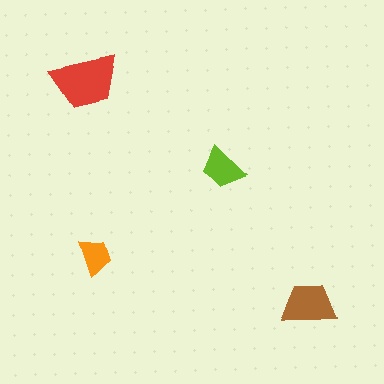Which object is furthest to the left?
The red trapezoid is leftmost.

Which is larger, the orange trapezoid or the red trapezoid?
The red one.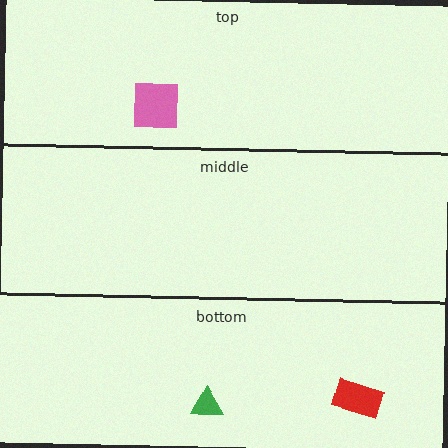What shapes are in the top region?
The pink square.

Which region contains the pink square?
The top region.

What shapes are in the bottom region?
The green triangle, the red rectangle.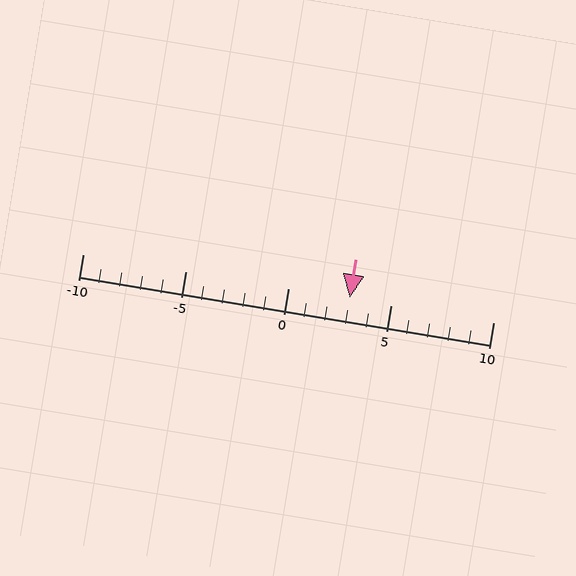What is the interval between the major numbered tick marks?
The major tick marks are spaced 5 units apart.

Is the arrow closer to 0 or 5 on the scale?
The arrow is closer to 5.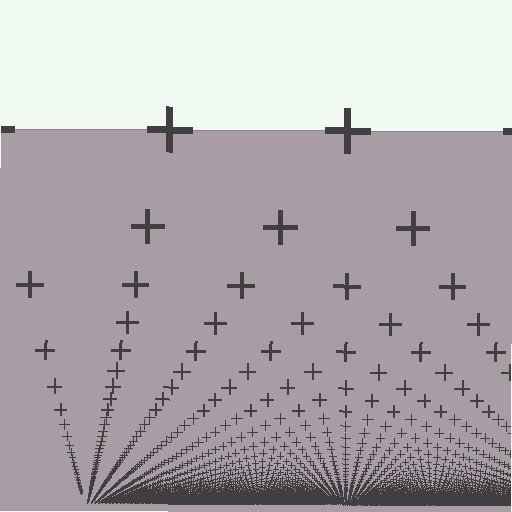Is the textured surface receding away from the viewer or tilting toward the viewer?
The surface appears to tilt toward the viewer. Texture elements get larger and sparser toward the top.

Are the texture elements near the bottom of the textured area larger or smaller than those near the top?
Smaller. The gradient is inverted — elements near the bottom are smaller and denser.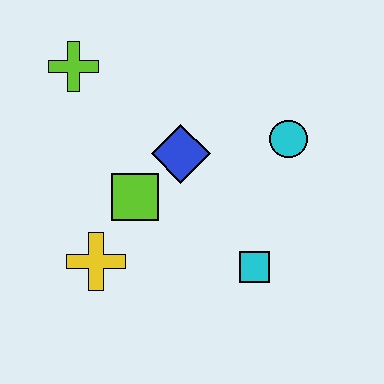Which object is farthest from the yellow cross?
The cyan circle is farthest from the yellow cross.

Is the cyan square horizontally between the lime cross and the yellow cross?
No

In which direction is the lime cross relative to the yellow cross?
The lime cross is above the yellow cross.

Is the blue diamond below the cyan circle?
Yes